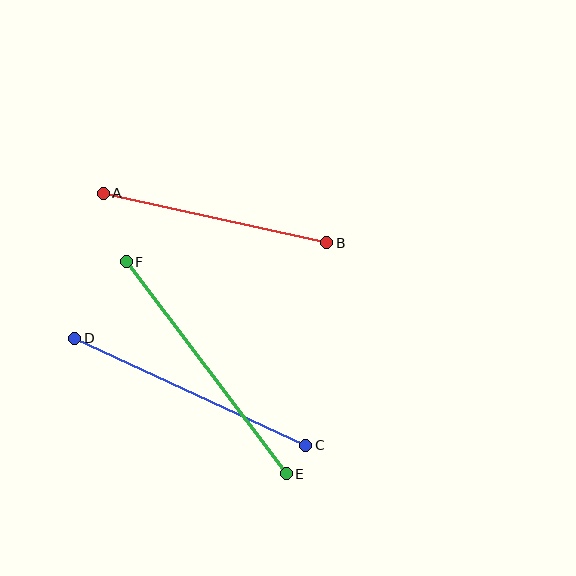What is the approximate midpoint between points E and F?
The midpoint is at approximately (206, 368) pixels.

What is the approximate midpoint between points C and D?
The midpoint is at approximately (190, 392) pixels.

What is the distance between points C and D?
The distance is approximately 254 pixels.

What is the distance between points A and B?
The distance is approximately 229 pixels.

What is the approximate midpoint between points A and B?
The midpoint is at approximately (215, 218) pixels.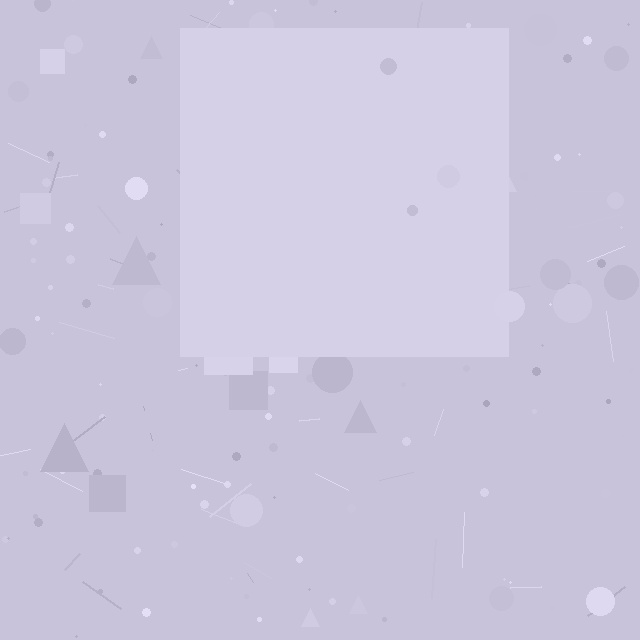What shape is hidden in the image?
A square is hidden in the image.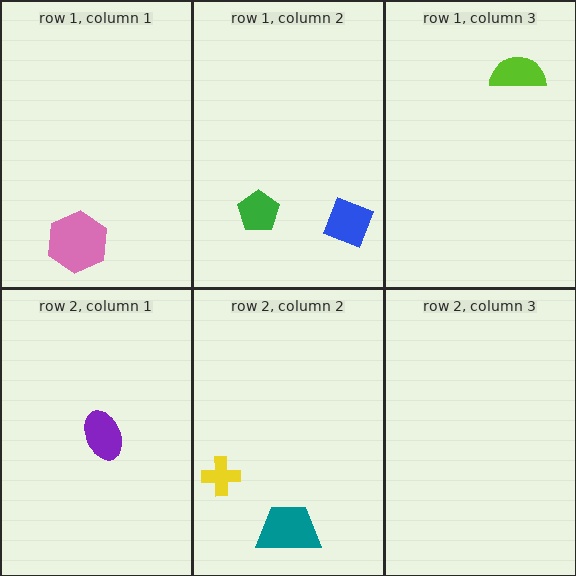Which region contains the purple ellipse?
The row 2, column 1 region.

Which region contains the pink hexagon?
The row 1, column 1 region.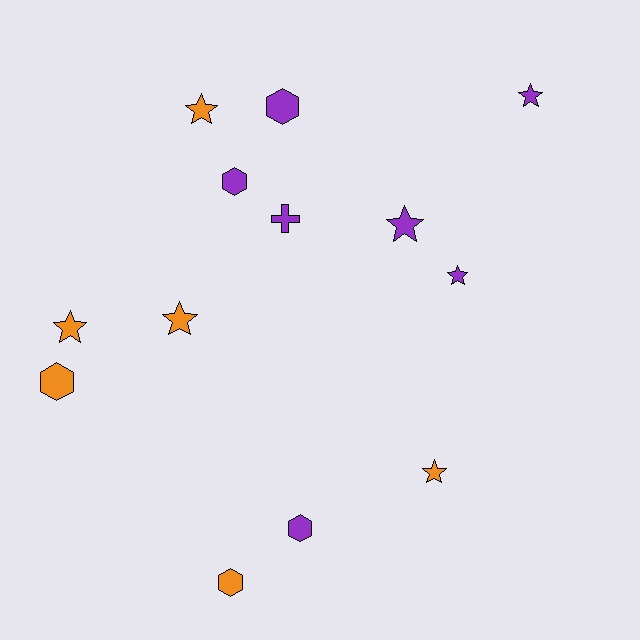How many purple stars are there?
There are 3 purple stars.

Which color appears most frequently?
Purple, with 7 objects.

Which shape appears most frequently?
Star, with 7 objects.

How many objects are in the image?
There are 13 objects.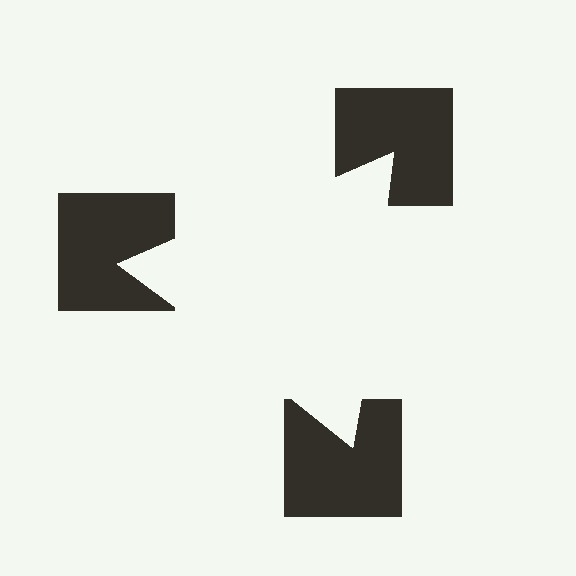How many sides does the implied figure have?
3 sides.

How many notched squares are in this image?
There are 3 — one at each vertex of the illusory triangle.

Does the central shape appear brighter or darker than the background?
It typically appears slightly brighter than the background, even though no actual brightness change is drawn.